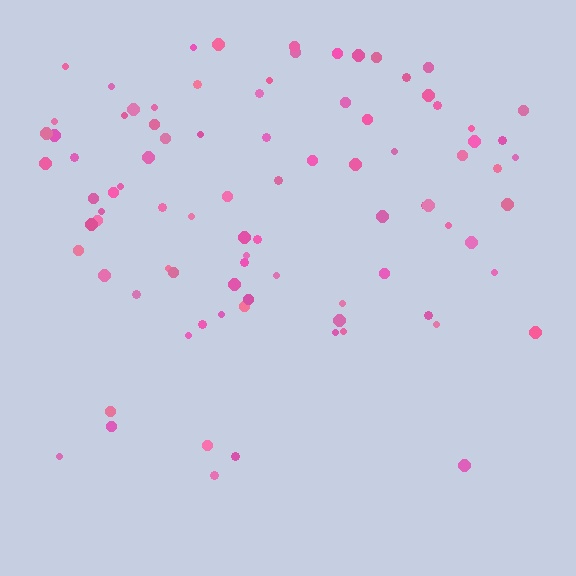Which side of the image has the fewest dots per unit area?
The bottom.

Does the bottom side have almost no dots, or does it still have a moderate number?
Still a moderate number, just noticeably fewer than the top.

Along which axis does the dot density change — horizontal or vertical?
Vertical.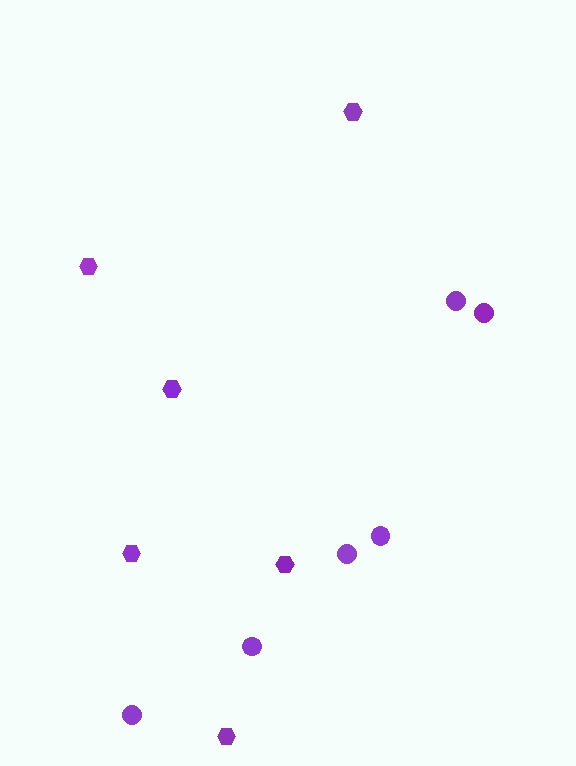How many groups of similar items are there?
There are 2 groups: one group of hexagons (6) and one group of circles (6).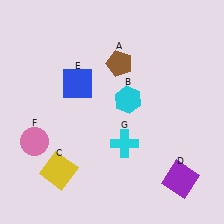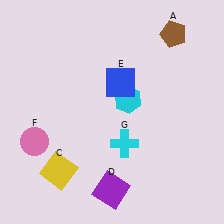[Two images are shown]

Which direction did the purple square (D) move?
The purple square (D) moved left.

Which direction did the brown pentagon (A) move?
The brown pentagon (A) moved right.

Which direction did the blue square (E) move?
The blue square (E) moved right.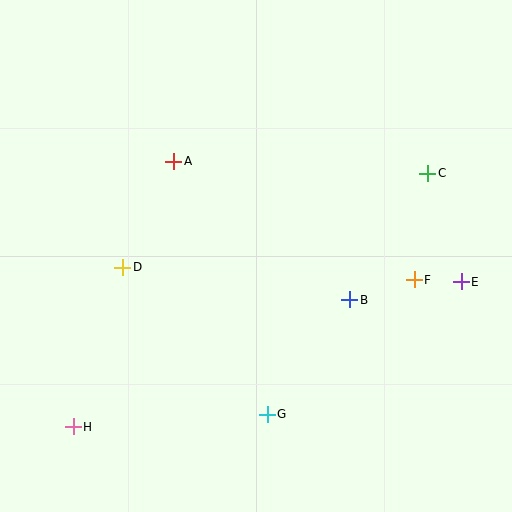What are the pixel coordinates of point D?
Point D is at (123, 267).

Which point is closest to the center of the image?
Point B at (350, 300) is closest to the center.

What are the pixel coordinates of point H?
Point H is at (73, 427).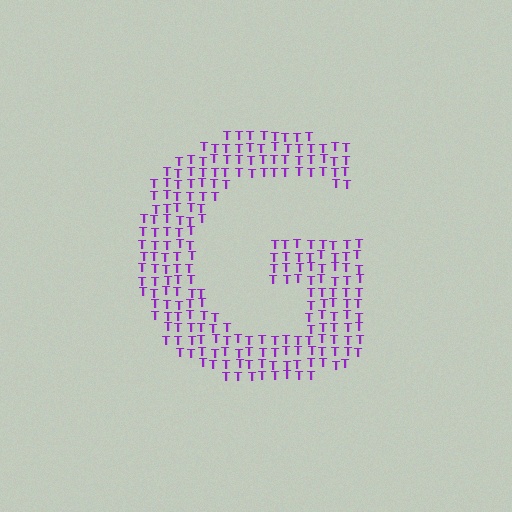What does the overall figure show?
The overall figure shows the letter G.